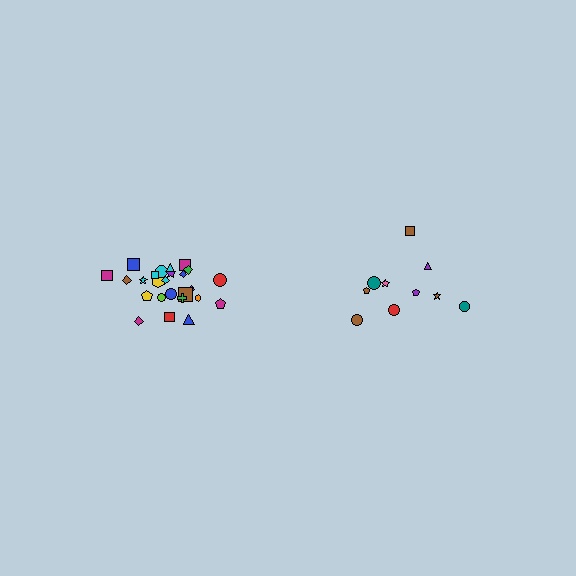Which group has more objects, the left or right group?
The left group.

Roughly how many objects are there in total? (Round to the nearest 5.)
Roughly 35 objects in total.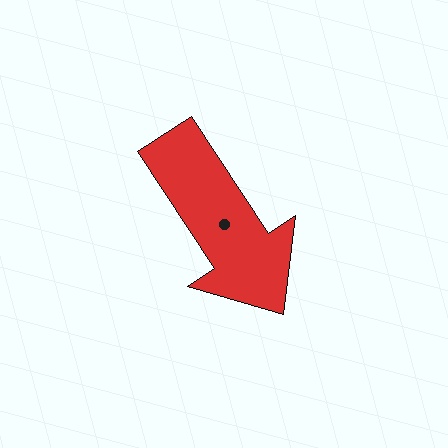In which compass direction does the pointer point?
Southeast.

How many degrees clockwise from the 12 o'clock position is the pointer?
Approximately 147 degrees.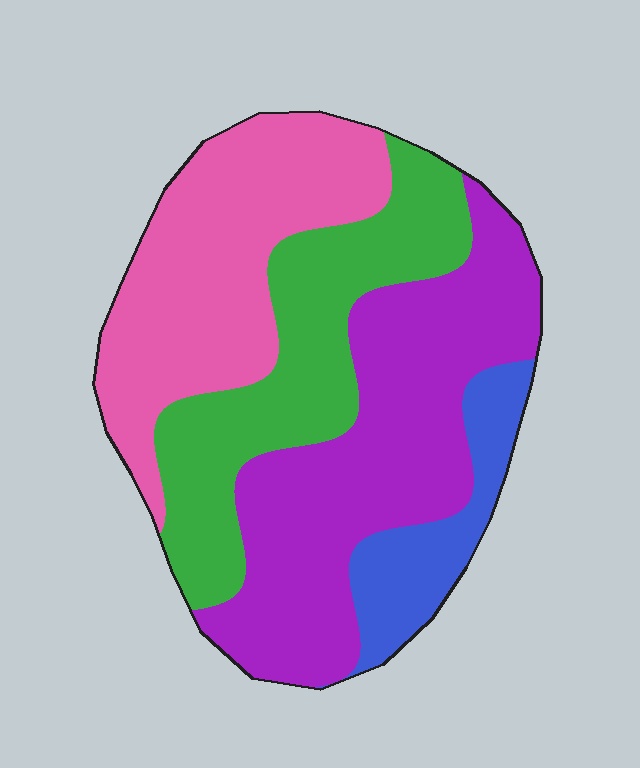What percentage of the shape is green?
Green takes up about one quarter (1/4) of the shape.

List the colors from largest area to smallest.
From largest to smallest: purple, pink, green, blue.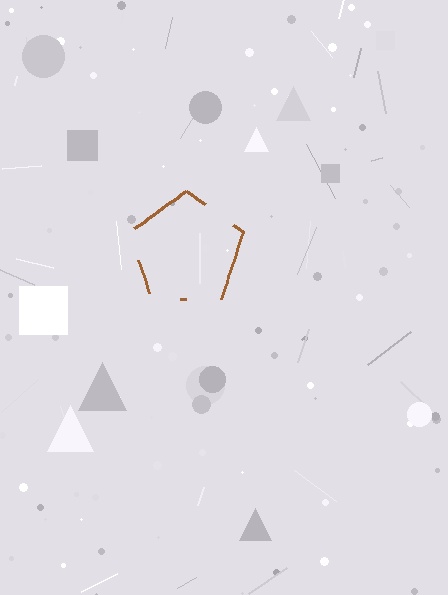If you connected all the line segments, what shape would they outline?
They would outline a pentagon.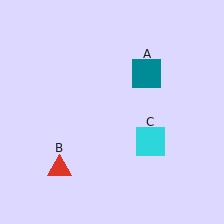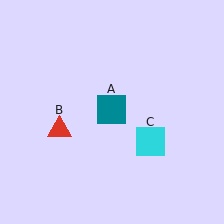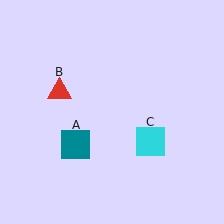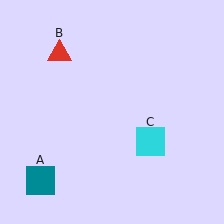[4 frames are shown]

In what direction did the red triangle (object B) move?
The red triangle (object B) moved up.